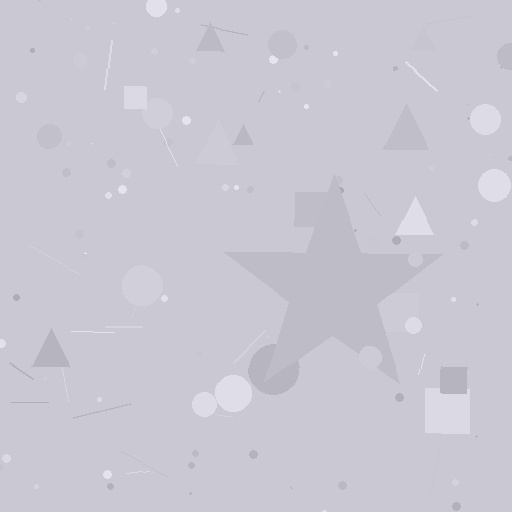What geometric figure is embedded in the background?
A star is embedded in the background.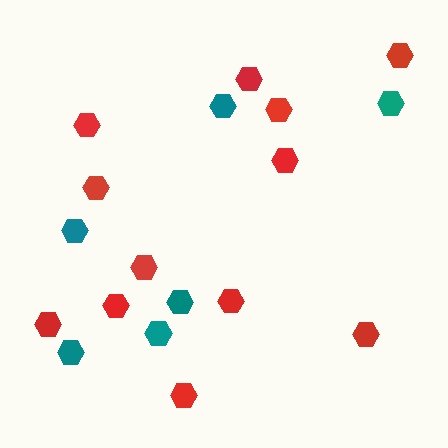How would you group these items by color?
There are 2 groups: one group of teal hexagons (6) and one group of red hexagons (12).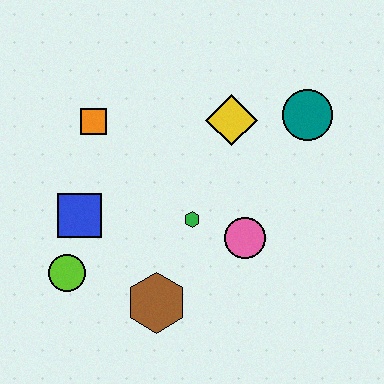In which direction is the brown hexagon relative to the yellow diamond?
The brown hexagon is below the yellow diamond.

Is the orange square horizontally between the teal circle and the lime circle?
Yes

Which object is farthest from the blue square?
The teal circle is farthest from the blue square.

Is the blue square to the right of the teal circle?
No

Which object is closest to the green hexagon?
The pink circle is closest to the green hexagon.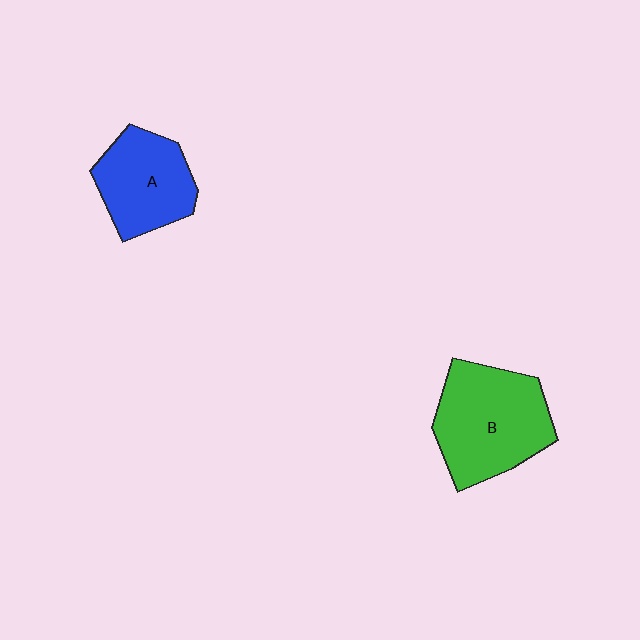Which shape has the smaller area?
Shape A (blue).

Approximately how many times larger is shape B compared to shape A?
Approximately 1.4 times.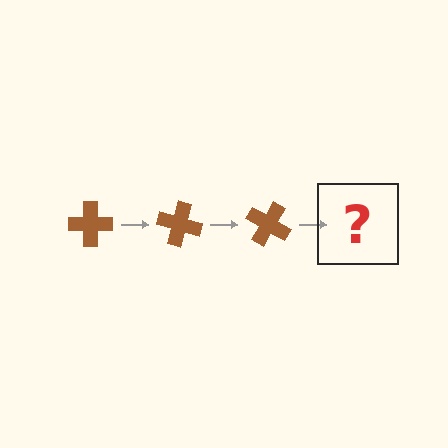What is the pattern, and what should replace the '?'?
The pattern is that the cross rotates 15 degrees each step. The '?' should be a brown cross rotated 45 degrees.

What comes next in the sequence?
The next element should be a brown cross rotated 45 degrees.